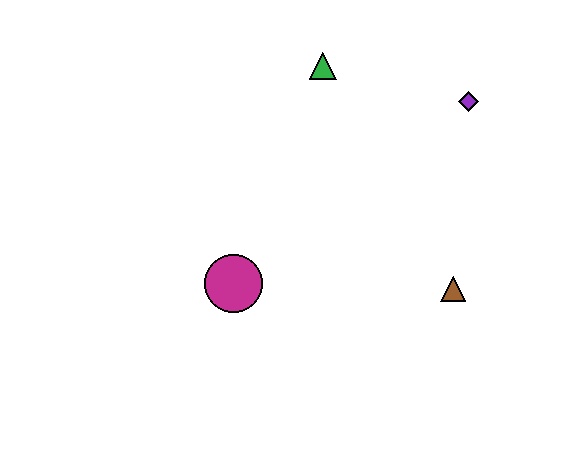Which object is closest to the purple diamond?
The green triangle is closest to the purple diamond.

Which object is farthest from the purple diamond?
The magenta circle is farthest from the purple diamond.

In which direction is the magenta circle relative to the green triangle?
The magenta circle is below the green triangle.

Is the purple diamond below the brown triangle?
No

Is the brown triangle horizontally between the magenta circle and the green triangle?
No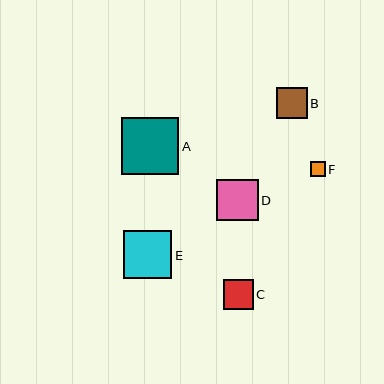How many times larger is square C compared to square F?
Square C is approximately 1.9 times the size of square F.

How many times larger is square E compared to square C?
Square E is approximately 1.6 times the size of square C.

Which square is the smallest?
Square F is the smallest with a size of approximately 15 pixels.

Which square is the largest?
Square A is the largest with a size of approximately 57 pixels.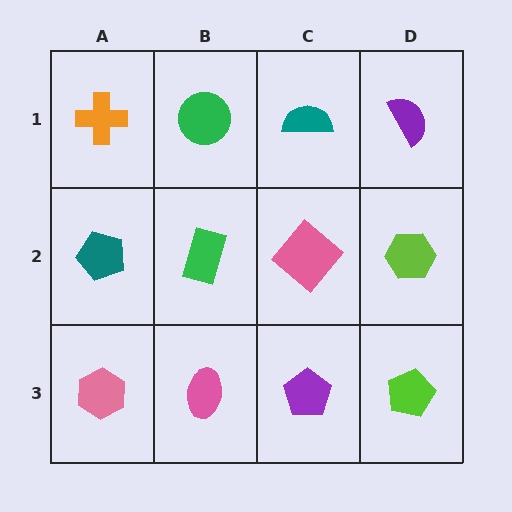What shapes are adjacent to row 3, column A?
A teal pentagon (row 2, column A), a pink ellipse (row 3, column B).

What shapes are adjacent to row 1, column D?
A lime hexagon (row 2, column D), a teal semicircle (row 1, column C).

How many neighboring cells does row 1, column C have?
3.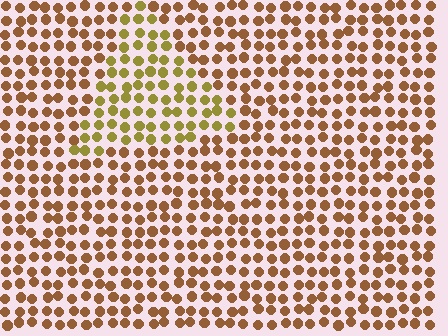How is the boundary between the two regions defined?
The boundary is defined purely by a slight shift in hue (about 31 degrees). Spacing, size, and orientation are identical on both sides.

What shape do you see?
I see a triangle.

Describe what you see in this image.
The image is filled with small brown elements in a uniform arrangement. A triangle-shaped region is visible where the elements are tinted to a slightly different hue, forming a subtle color boundary.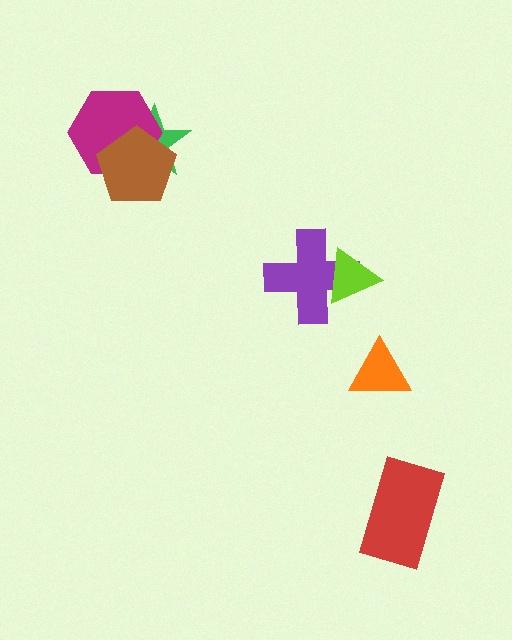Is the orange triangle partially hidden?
No, no other shape covers it.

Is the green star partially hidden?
Yes, it is partially covered by another shape.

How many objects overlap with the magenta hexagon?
2 objects overlap with the magenta hexagon.